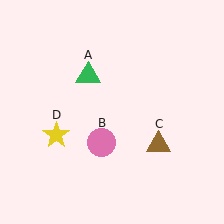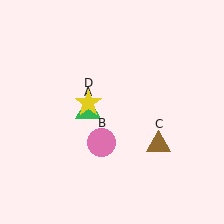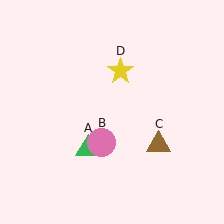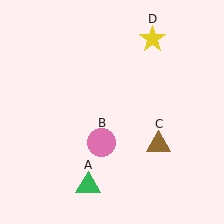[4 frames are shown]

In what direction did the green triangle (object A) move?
The green triangle (object A) moved down.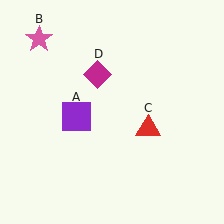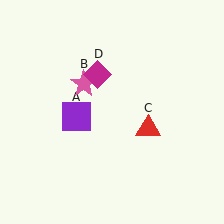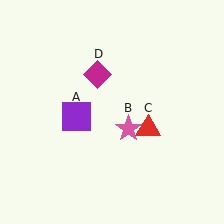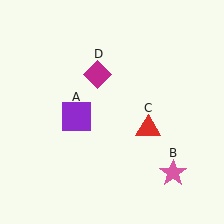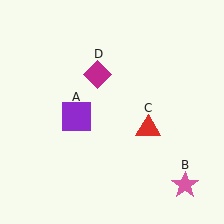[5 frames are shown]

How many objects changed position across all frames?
1 object changed position: pink star (object B).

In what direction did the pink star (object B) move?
The pink star (object B) moved down and to the right.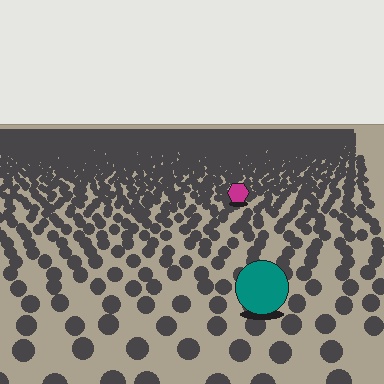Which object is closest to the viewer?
The teal circle is closest. The texture marks near it are larger and more spread out.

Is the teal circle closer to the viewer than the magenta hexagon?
Yes. The teal circle is closer — you can tell from the texture gradient: the ground texture is coarser near it.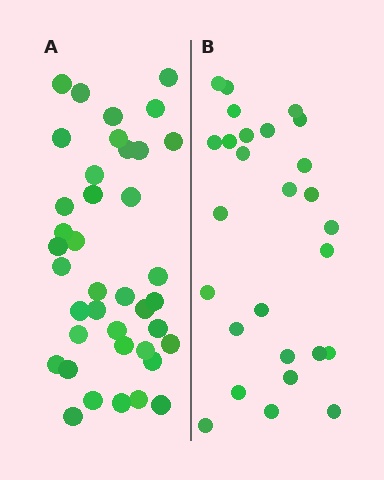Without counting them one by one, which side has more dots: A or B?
Region A (the left region) has more dots.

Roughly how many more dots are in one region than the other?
Region A has roughly 12 or so more dots than region B.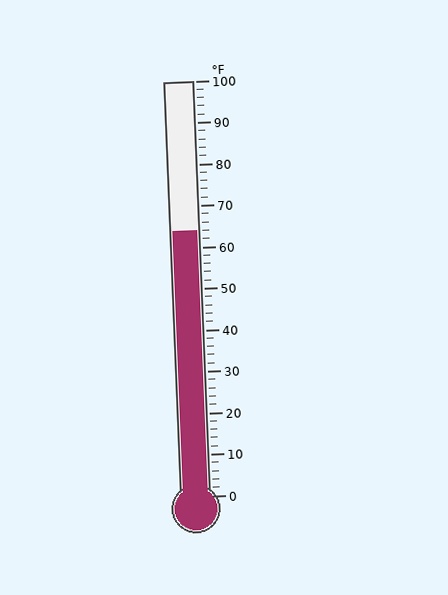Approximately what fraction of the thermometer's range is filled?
The thermometer is filled to approximately 65% of its range.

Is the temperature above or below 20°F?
The temperature is above 20°F.